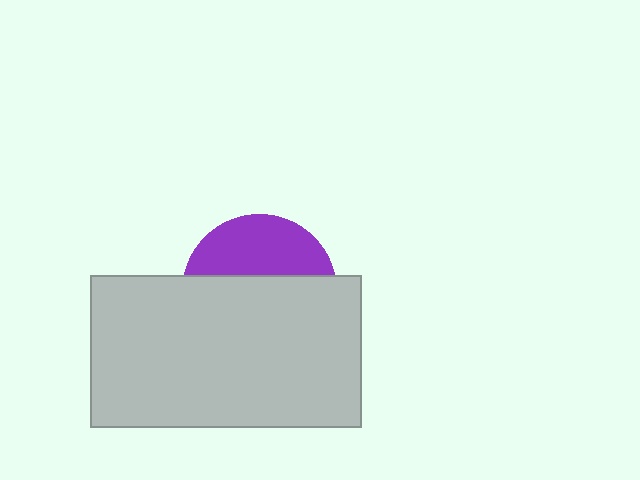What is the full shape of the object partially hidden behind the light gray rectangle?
The partially hidden object is a purple circle.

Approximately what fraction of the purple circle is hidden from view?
Roughly 63% of the purple circle is hidden behind the light gray rectangle.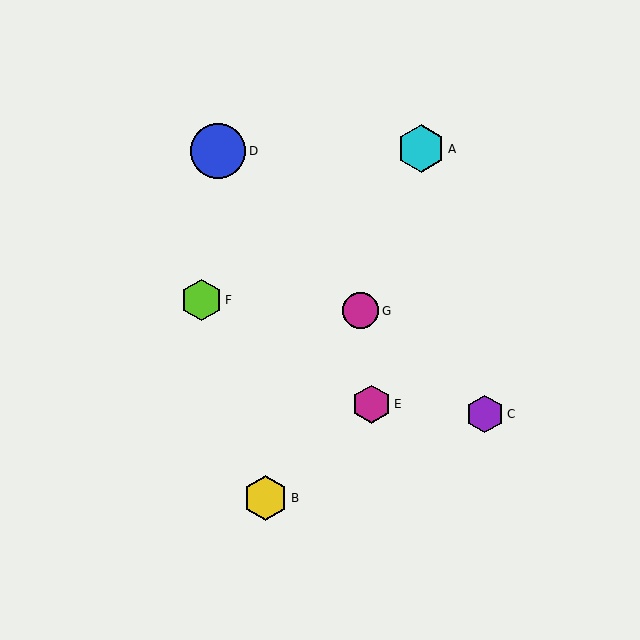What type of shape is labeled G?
Shape G is a magenta circle.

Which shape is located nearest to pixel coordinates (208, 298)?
The lime hexagon (labeled F) at (202, 300) is nearest to that location.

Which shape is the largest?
The blue circle (labeled D) is the largest.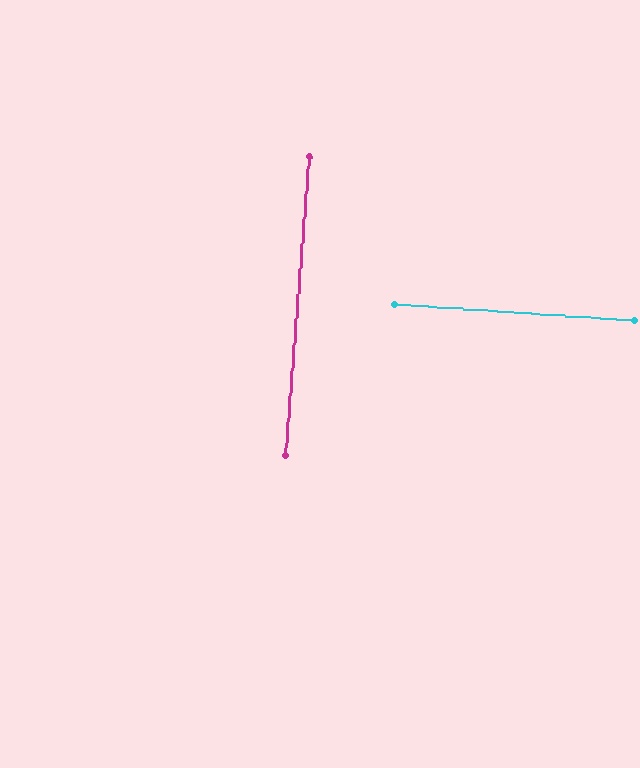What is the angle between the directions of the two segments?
Approximately 89 degrees.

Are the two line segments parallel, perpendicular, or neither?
Perpendicular — they meet at approximately 89°.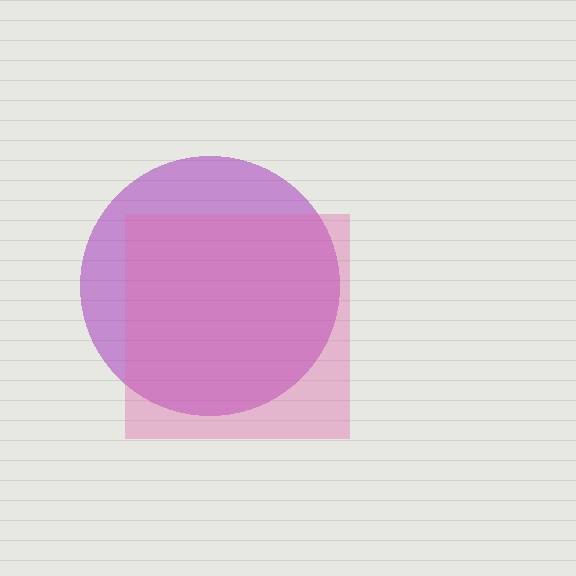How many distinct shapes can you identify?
There are 2 distinct shapes: a purple circle, a pink square.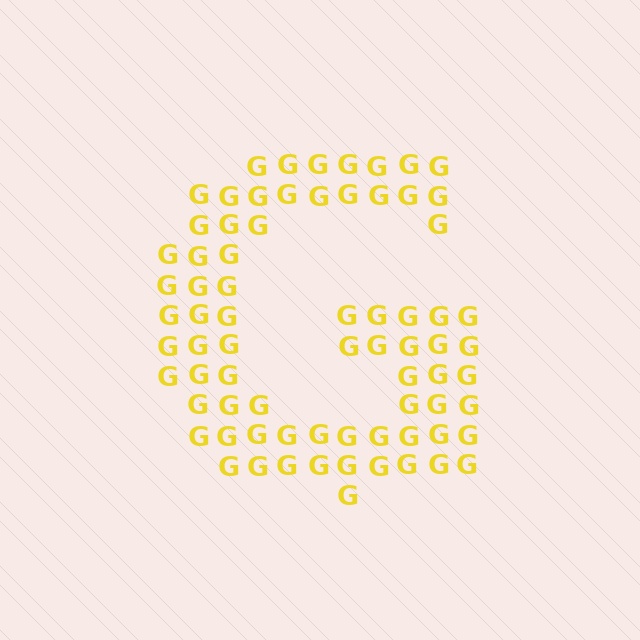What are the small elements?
The small elements are letter G's.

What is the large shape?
The large shape is the letter G.